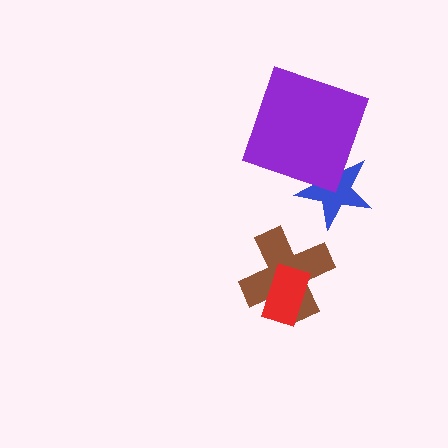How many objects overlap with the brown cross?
1 object overlaps with the brown cross.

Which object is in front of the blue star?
The purple square is in front of the blue star.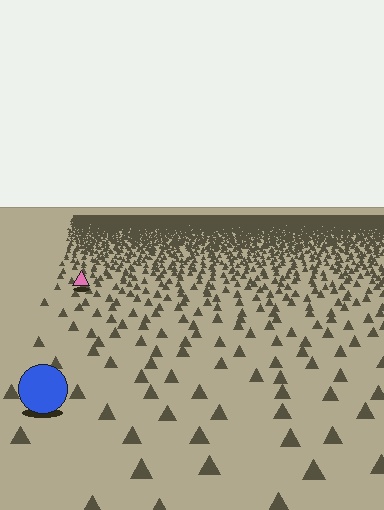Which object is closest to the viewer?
The blue circle is closest. The texture marks near it are larger and more spread out.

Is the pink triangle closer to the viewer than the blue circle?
No. The blue circle is closer — you can tell from the texture gradient: the ground texture is coarser near it.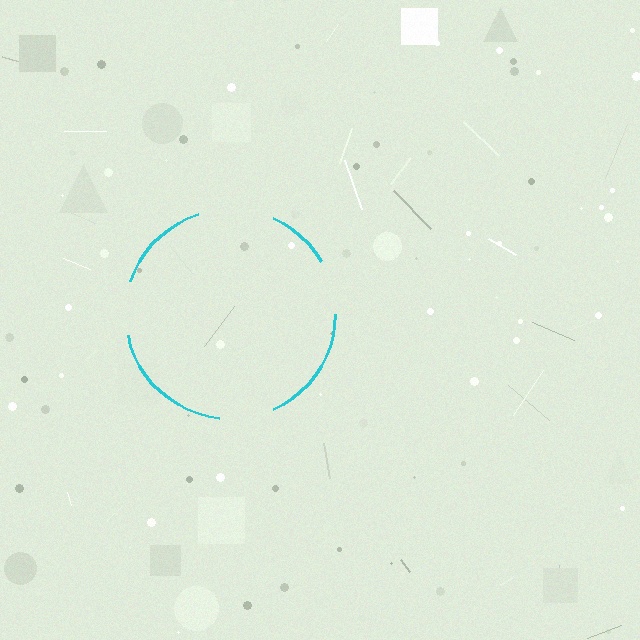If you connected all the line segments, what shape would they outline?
They would outline a circle.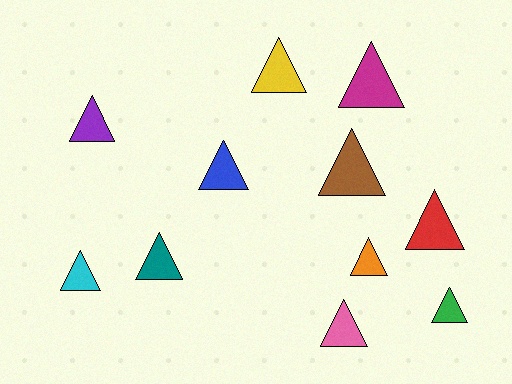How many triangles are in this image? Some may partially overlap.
There are 11 triangles.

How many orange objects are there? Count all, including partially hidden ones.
There is 1 orange object.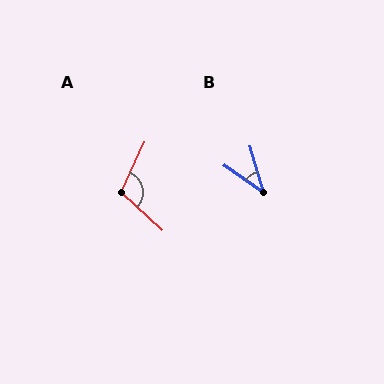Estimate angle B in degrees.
Approximately 39 degrees.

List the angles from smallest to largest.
B (39°), A (108°).